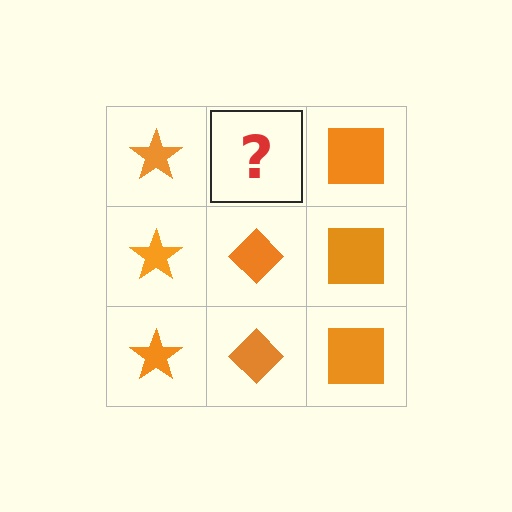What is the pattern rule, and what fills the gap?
The rule is that each column has a consistent shape. The gap should be filled with an orange diamond.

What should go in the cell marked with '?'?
The missing cell should contain an orange diamond.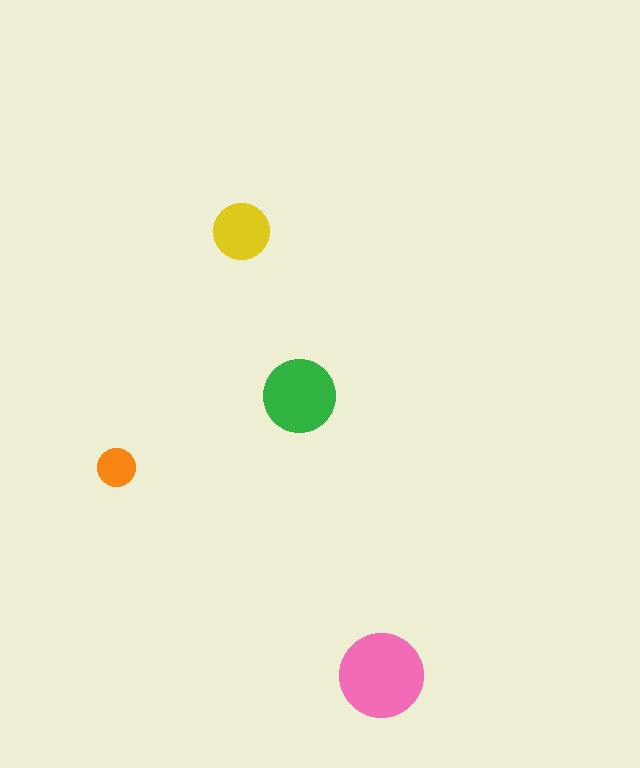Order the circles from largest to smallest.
the pink one, the green one, the yellow one, the orange one.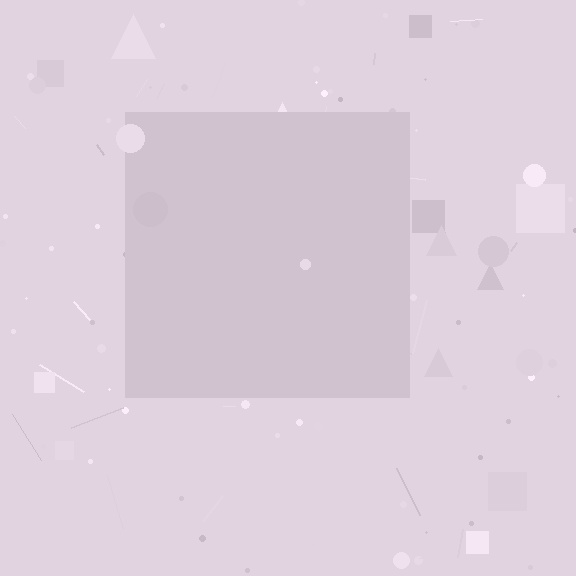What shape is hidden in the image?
A square is hidden in the image.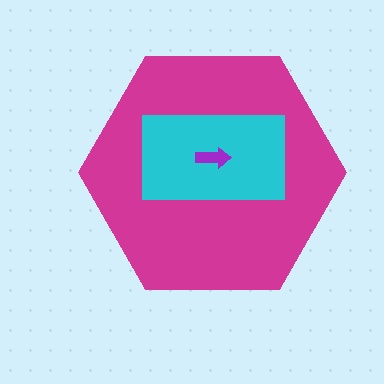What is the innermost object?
The purple arrow.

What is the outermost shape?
The magenta hexagon.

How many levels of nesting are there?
3.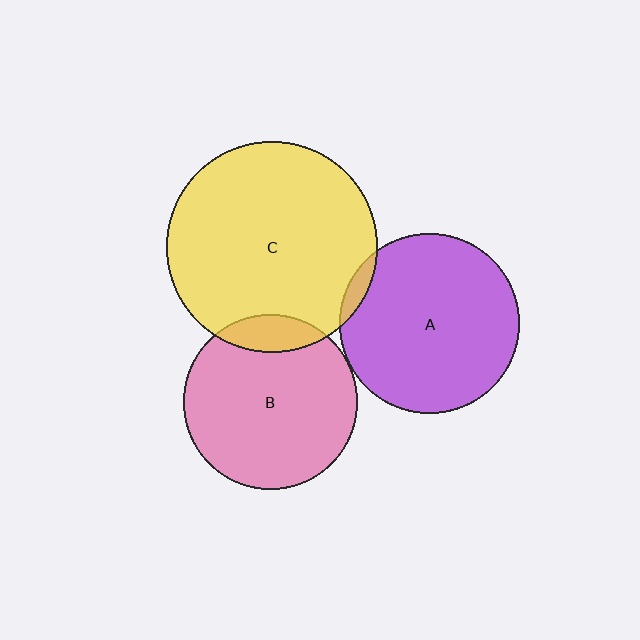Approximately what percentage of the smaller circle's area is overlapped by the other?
Approximately 5%.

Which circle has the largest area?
Circle C (yellow).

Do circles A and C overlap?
Yes.